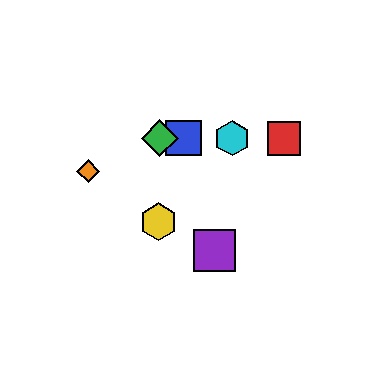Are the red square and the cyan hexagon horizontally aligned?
Yes, both are at y≈138.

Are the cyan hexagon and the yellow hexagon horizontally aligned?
No, the cyan hexagon is at y≈138 and the yellow hexagon is at y≈222.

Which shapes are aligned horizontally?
The red square, the blue square, the green diamond, the cyan hexagon are aligned horizontally.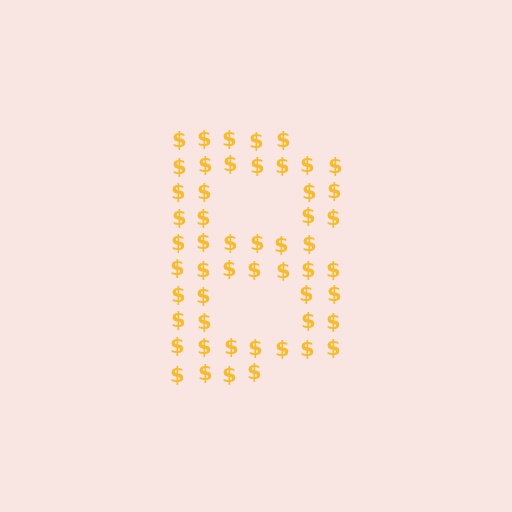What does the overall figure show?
The overall figure shows the letter B.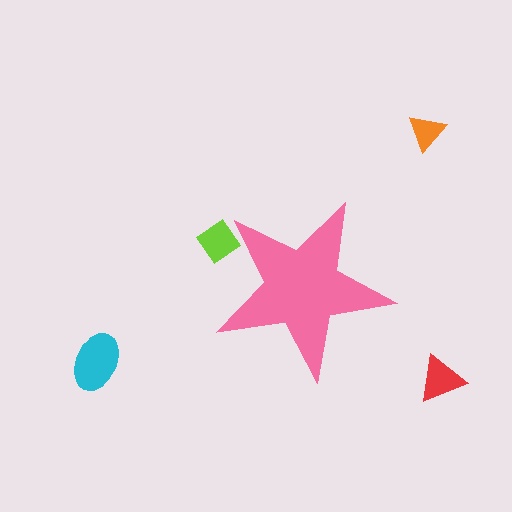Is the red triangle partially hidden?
No, the red triangle is fully visible.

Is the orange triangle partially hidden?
No, the orange triangle is fully visible.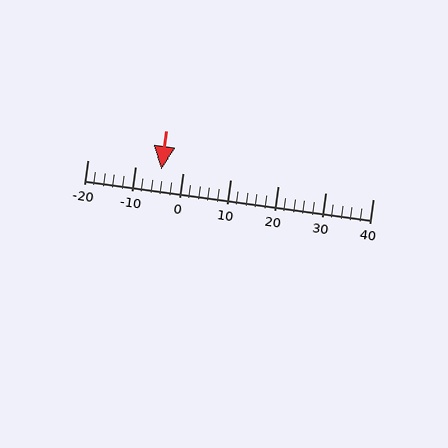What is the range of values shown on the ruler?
The ruler shows values from -20 to 40.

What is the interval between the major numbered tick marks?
The major tick marks are spaced 10 units apart.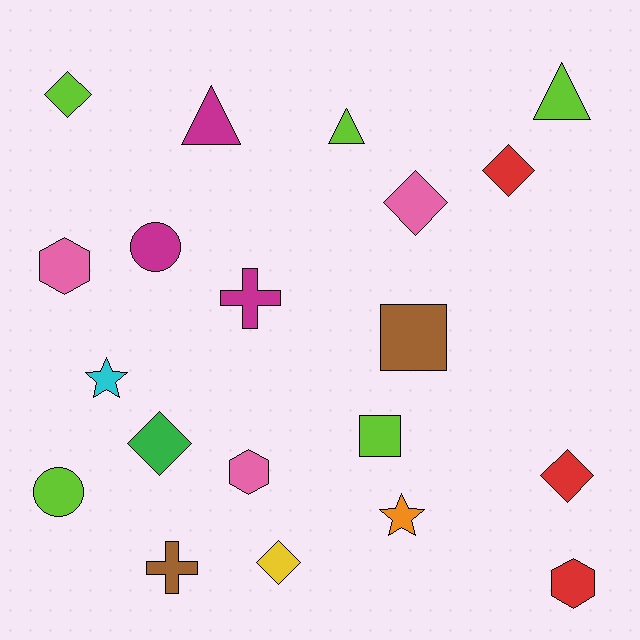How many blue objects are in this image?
There are no blue objects.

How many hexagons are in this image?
There are 3 hexagons.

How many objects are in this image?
There are 20 objects.